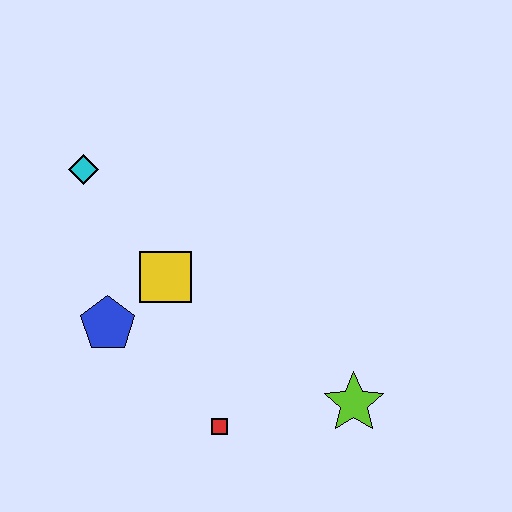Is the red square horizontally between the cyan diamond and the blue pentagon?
No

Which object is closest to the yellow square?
The blue pentagon is closest to the yellow square.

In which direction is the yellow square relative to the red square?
The yellow square is above the red square.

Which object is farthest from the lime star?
The cyan diamond is farthest from the lime star.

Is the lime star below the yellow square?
Yes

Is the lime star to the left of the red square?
No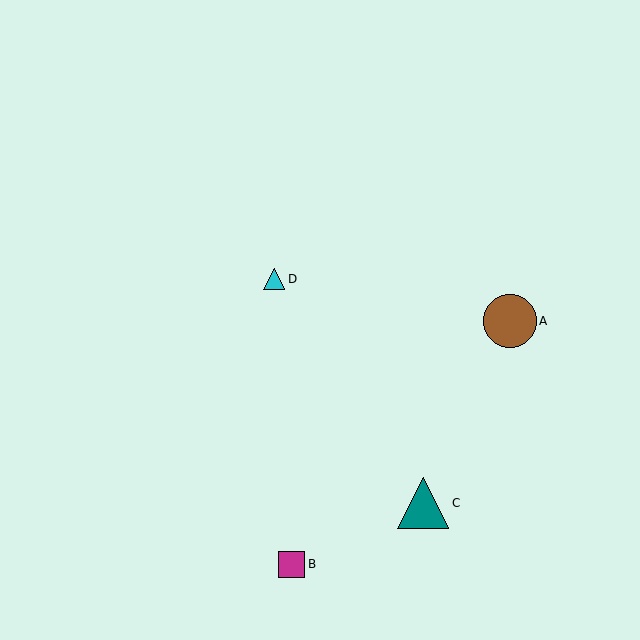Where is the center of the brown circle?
The center of the brown circle is at (510, 321).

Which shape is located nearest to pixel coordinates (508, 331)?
The brown circle (labeled A) at (510, 321) is nearest to that location.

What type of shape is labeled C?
Shape C is a teal triangle.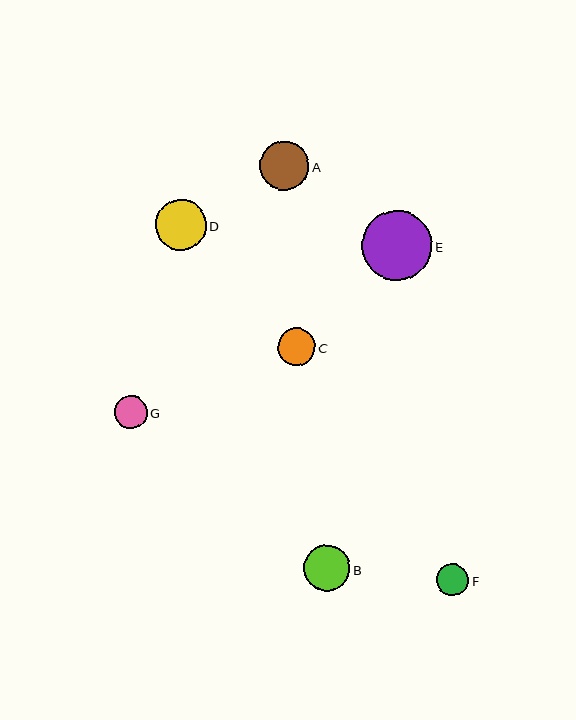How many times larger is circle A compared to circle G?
Circle A is approximately 1.5 times the size of circle G.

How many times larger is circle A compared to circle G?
Circle A is approximately 1.5 times the size of circle G.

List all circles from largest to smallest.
From largest to smallest: E, D, A, B, C, G, F.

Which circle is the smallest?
Circle F is the smallest with a size of approximately 32 pixels.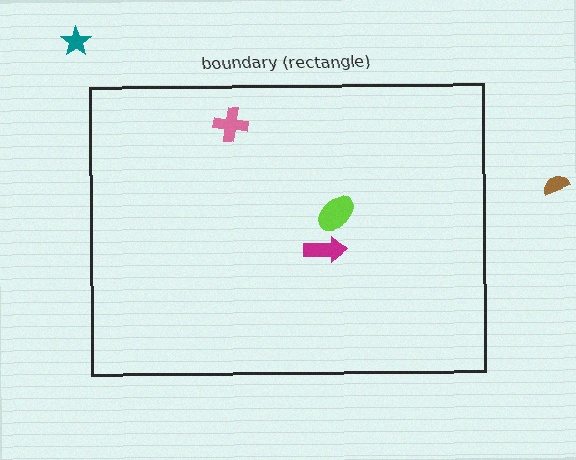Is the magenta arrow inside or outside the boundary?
Inside.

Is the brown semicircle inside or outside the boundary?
Outside.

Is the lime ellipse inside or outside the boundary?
Inside.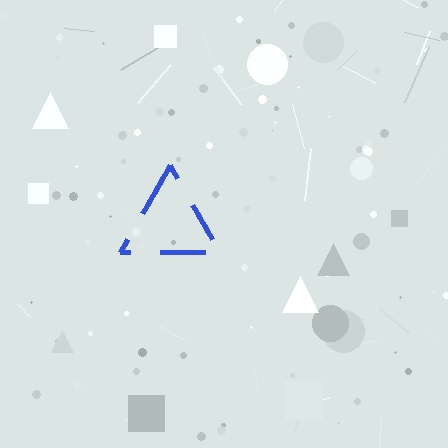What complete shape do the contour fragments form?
The contour fragments form a triangle.